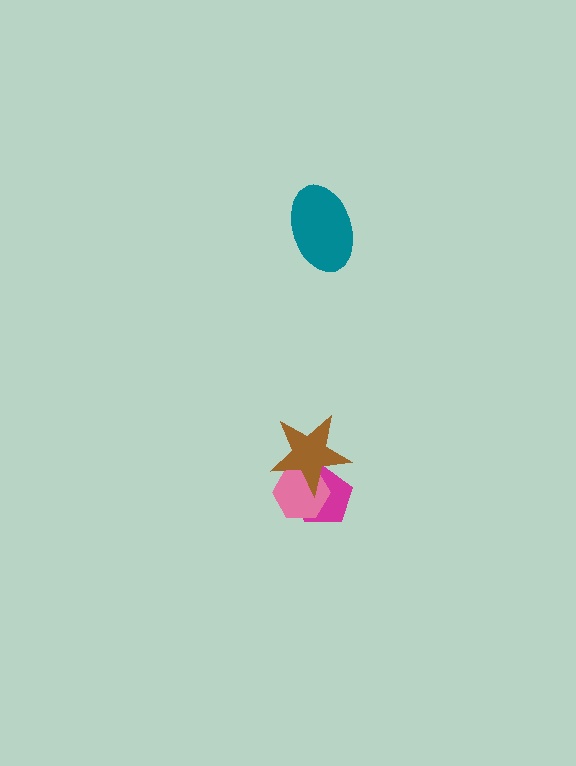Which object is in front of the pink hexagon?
The brown star is in front of the pink hexagon.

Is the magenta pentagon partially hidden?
Yes, it is partially covered by another shape.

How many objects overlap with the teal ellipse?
0 objects overlap with the teal ellipse.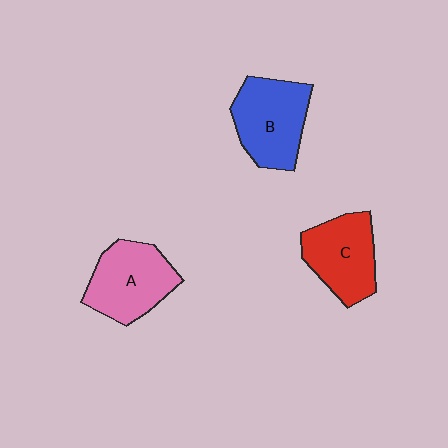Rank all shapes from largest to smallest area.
From largest to smallest: B (blue), A (pink), C (red).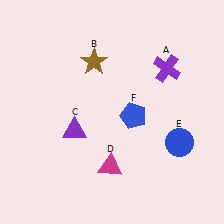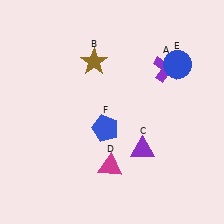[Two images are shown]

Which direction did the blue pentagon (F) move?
The blue pentagon (F) moved left.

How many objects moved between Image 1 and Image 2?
3 objects moved between the two images.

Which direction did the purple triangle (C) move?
The purple triangle (C) moved right.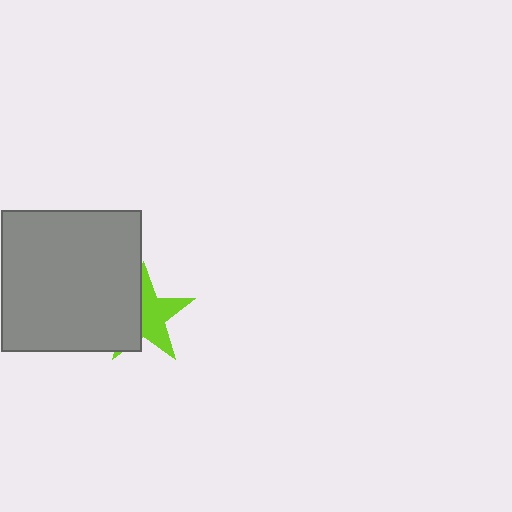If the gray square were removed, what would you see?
You would see the complete lime star.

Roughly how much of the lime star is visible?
About half of it is visible (roughly 56%).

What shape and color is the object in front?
The object in front is a gray square.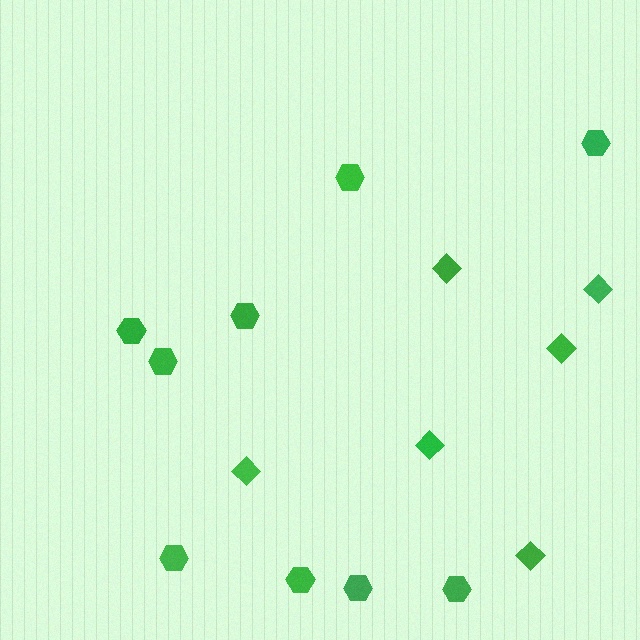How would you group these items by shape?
There are 2 groups: one group of diamonds (6) and one group of hexagons (9).